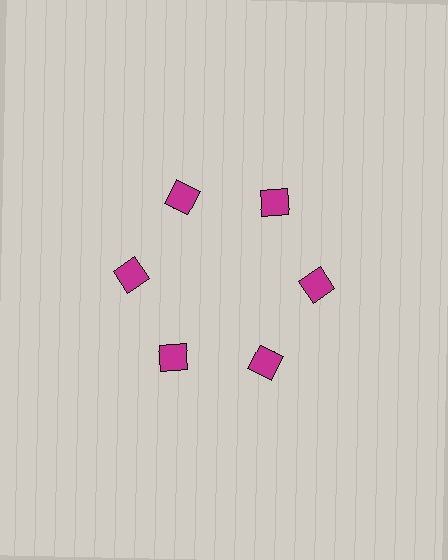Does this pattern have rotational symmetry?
Yes, this pattern has 6-fold rotational symmetry. It looks the same after rotating 60 degrees around the center.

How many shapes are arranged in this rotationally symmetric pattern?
There are 6 shapes, arranged in 6 groups of 1.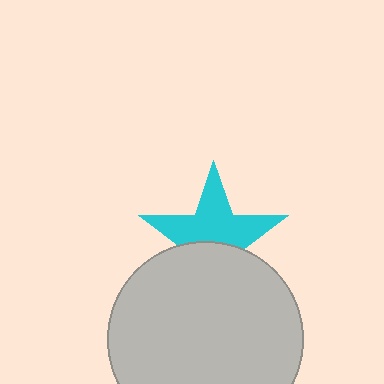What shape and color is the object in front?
The object in front is a light gray circle.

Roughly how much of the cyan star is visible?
About half of it is visible (roughly 58%).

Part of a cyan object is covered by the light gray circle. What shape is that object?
It is a star.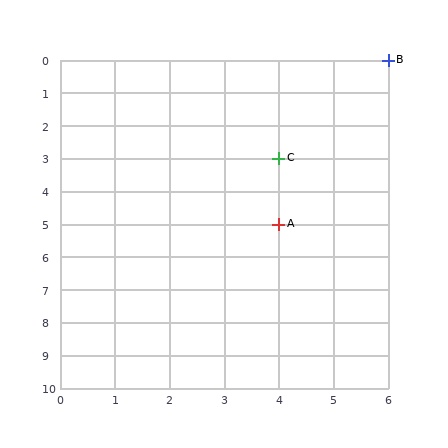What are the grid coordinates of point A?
Point A is at grid coordinates (4, 5).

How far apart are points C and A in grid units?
Points C and A are 2 rows apart.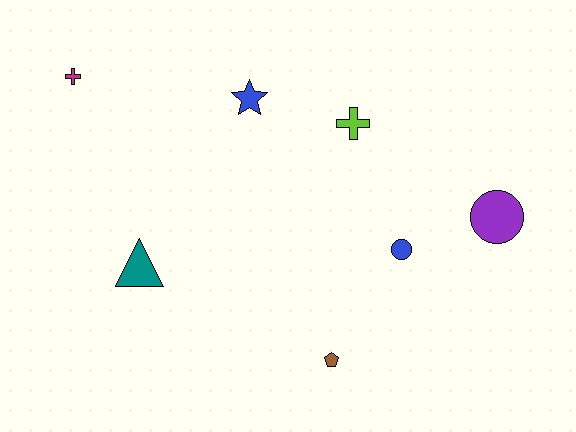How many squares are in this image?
There are no squares.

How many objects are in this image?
There are 7 objects.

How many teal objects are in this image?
There is 1 teal object.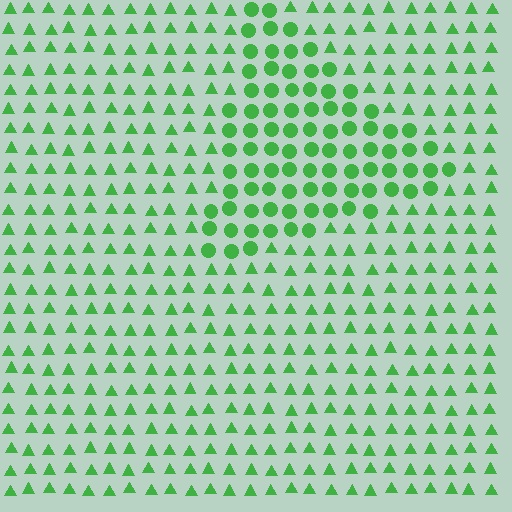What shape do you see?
I see a triangle.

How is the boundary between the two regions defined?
The boundary is defined by a change in element shape: circles inside vs. triangles outside. All elements share the same color and spacing.